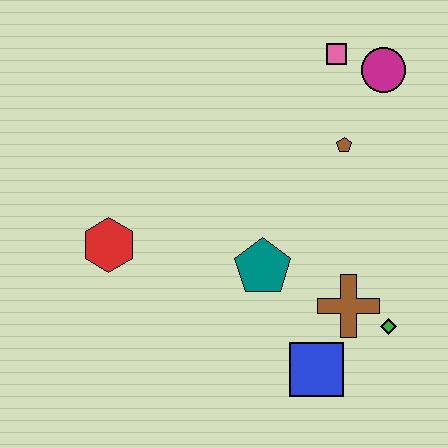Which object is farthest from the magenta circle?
The red hexagon is farthest from the magenta circle.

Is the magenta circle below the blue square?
No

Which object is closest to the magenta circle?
The pink square is closest to the magenta circle.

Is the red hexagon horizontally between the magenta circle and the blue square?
No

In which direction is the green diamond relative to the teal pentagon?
The green diamond is to the right of the teal pentagon.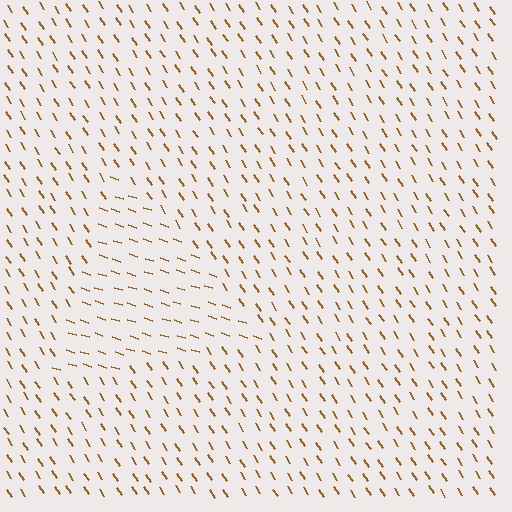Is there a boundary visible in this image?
Yes, there is a texture boundary formed by a change in line orientation.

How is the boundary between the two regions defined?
The boundary is defined purely by a change in line orientation (approximately 38 degrees difference). All lines are the same color and thickness.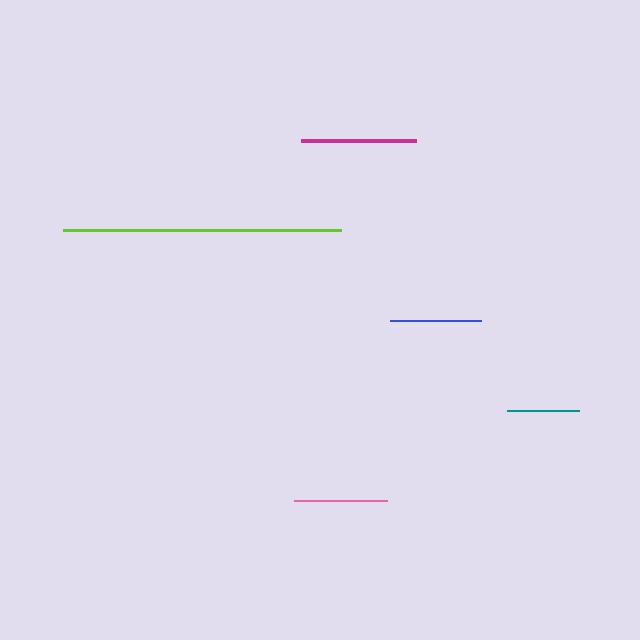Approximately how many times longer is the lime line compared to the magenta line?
The lime line is approximately 2.4 times the length of the magenta line.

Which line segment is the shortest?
The teal line is the shortest at approximately 72 pixels.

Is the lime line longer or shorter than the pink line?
The lime line is longer than the pink line.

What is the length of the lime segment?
The lime segment is approximately 277 pixels long.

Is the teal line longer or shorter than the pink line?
The pink line is longer than the teal line.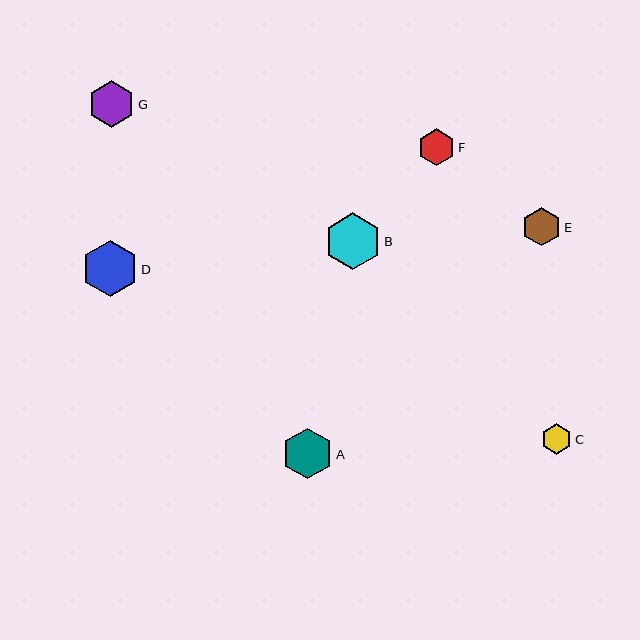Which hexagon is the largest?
Hexagon B is the largest with a size of approximately 57 pixels.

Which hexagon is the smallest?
Hexagon C is the smallest with a size of approximately 30 pixels.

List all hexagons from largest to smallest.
From largest to smallest: B, D, A, G, E, F, C.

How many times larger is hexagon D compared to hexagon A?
Hexagon D is approximately 1.1 times the size of hexagon A.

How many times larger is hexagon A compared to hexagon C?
Hexagon A is approximately 1.7 times the size of hexagon C.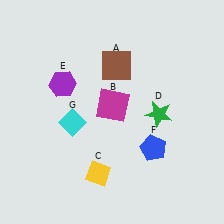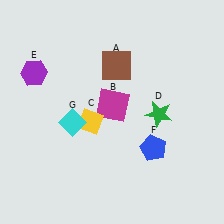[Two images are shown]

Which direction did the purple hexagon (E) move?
The purple hexagon (E) moved left.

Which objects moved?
The objects that moved are: the yellow diamond (C), the purple hexagon (E).